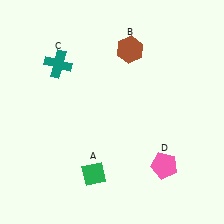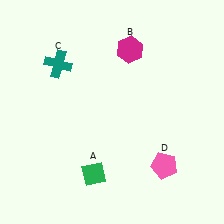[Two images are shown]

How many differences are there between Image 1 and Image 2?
There is 1 difference between the two images.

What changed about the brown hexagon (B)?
In Image 1, B is brown. In Image 2, it changed to magenta.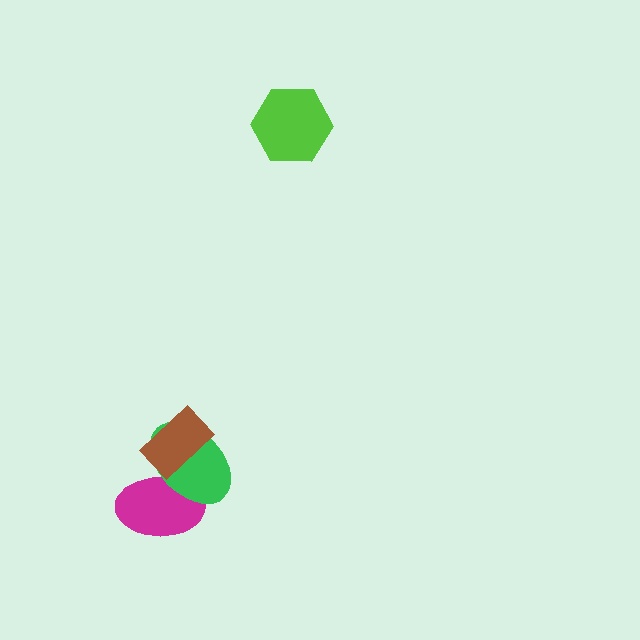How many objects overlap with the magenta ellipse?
2 objects overlap with the magenta ellipse.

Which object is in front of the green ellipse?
The brown rectangle is in front of the green ellipse.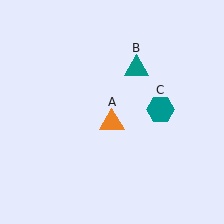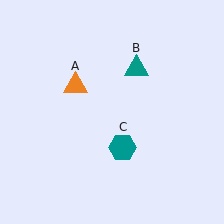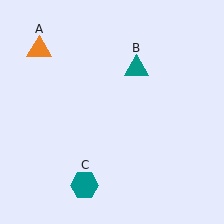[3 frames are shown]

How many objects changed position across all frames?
2 objects changed position: orange triangle (object A), teal hexagon (object C).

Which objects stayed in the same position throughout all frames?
Teal triangle (object B) remained stationary.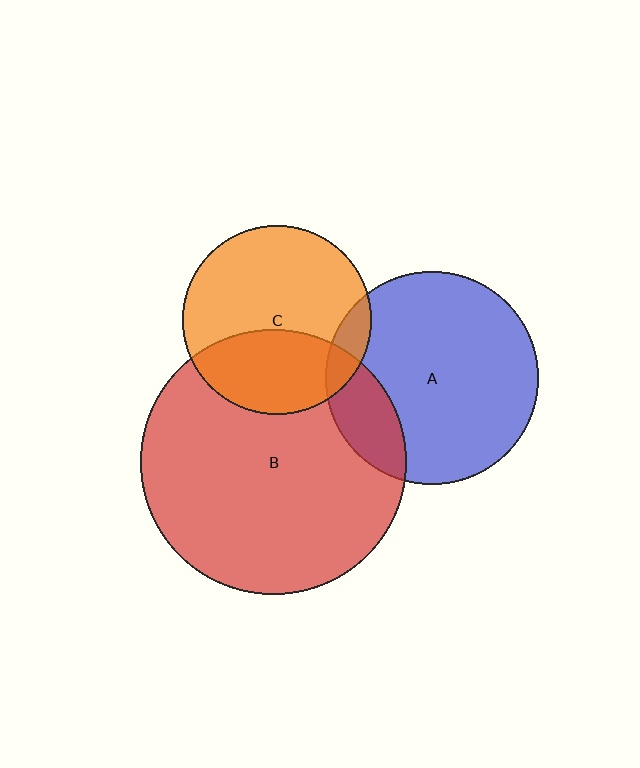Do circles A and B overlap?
Yes.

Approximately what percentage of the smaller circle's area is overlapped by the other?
Approximately 20%.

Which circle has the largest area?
Circle B (red).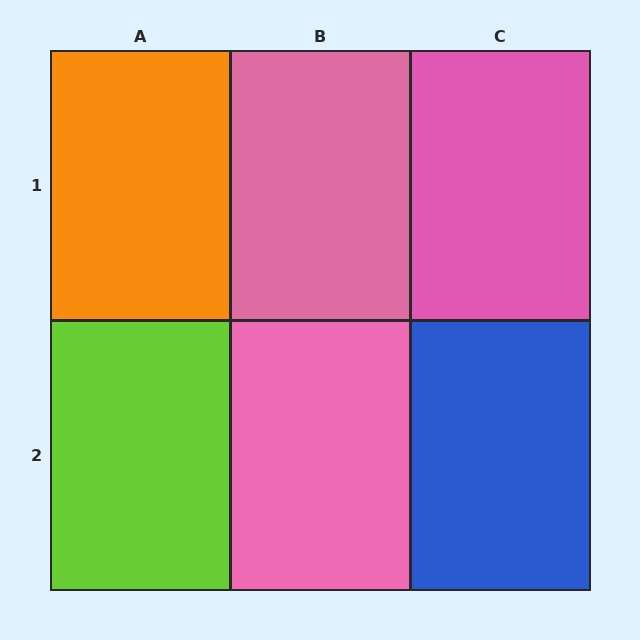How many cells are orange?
1 cell is orange.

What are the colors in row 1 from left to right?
Orange, pink, pink.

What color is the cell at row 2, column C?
Blue.